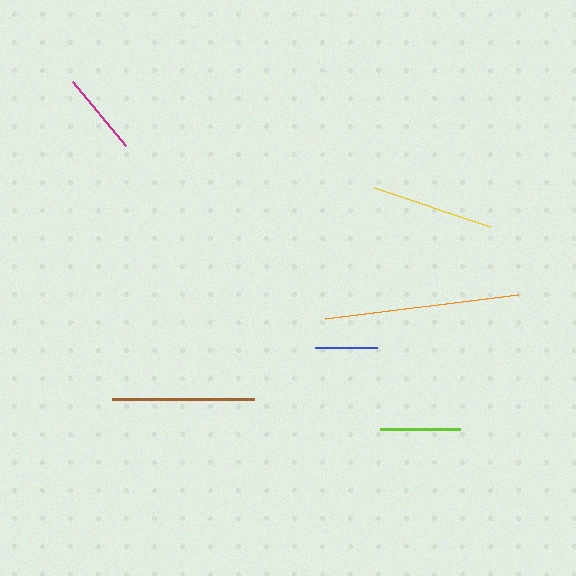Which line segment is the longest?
The orange line is the longest at approximately 194 pixels.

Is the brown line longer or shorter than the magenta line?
The brown line is longer than the magenta line.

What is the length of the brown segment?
The brown segment is approximately 142 pixels long.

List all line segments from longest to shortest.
From longest to shortest: orange, brown, yellow, magenta, lime, blue.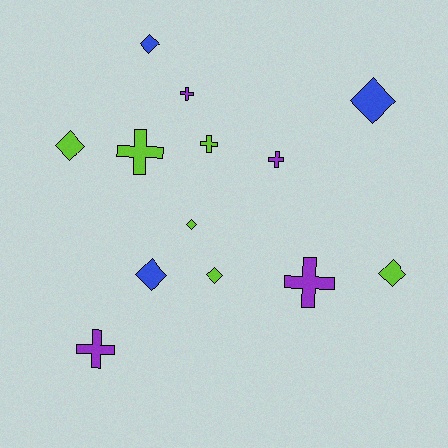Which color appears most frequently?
Lime, with 6 objects.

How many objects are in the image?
There are 13 objects.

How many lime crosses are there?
There are 2 lime crosses.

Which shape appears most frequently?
Diamond, with 7 objects.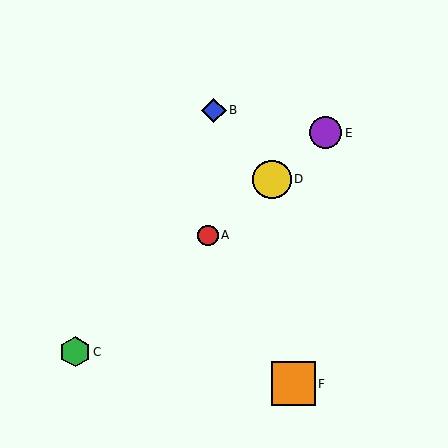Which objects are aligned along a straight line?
Objects A, C, D, E are aligned along a straight line.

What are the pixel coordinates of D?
Object D is at (272, 179).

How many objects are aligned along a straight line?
4 objects (A, C, D, E) are aligned along a straight line.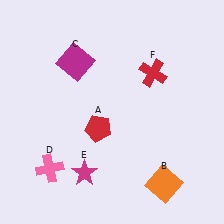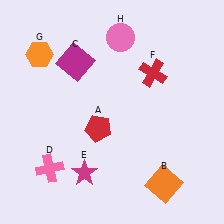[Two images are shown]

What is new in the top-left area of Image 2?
An orange hexagon (G) was added in the top-left area of Image 2.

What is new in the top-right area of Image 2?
A pink circle (H) was added in the top-right area of Image 2.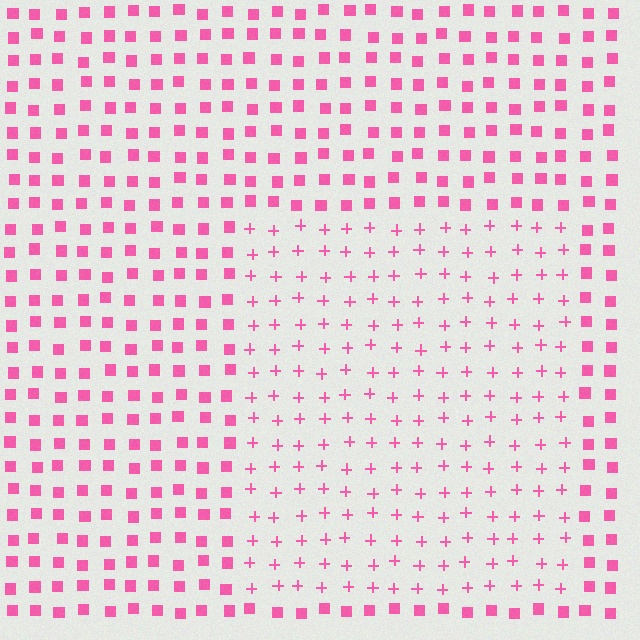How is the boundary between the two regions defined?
The boundary is defined by a change in element shape: plus signs inside vs. squares outside. All elements share the same color and spacing.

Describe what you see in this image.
The image is filled with small pink elements arranged in a uniform grid. A rectangle-shaped region contains plus signs, while the surrounding area contains squares. The boundary is defined purely by the change in element shape.